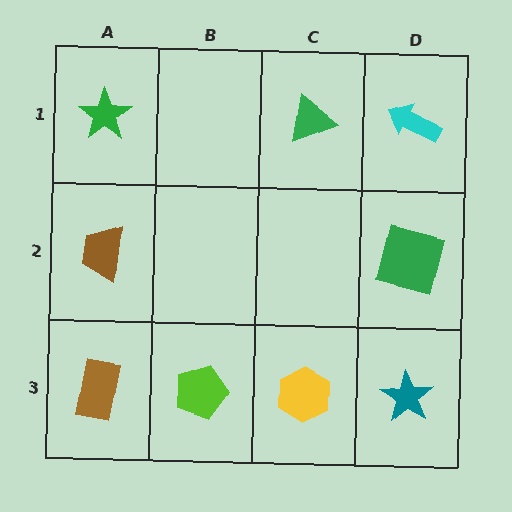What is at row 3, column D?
A teal star.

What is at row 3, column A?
A brown rectangle.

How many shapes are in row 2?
2 shapes.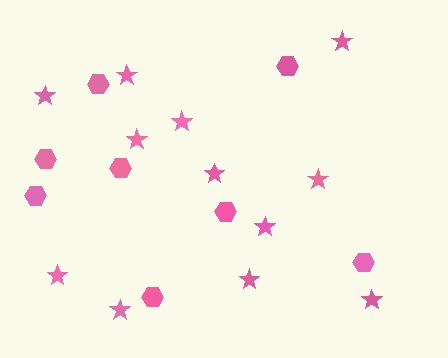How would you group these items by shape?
There are 2 groups: one group of hexagons (8) and one group of stars (12).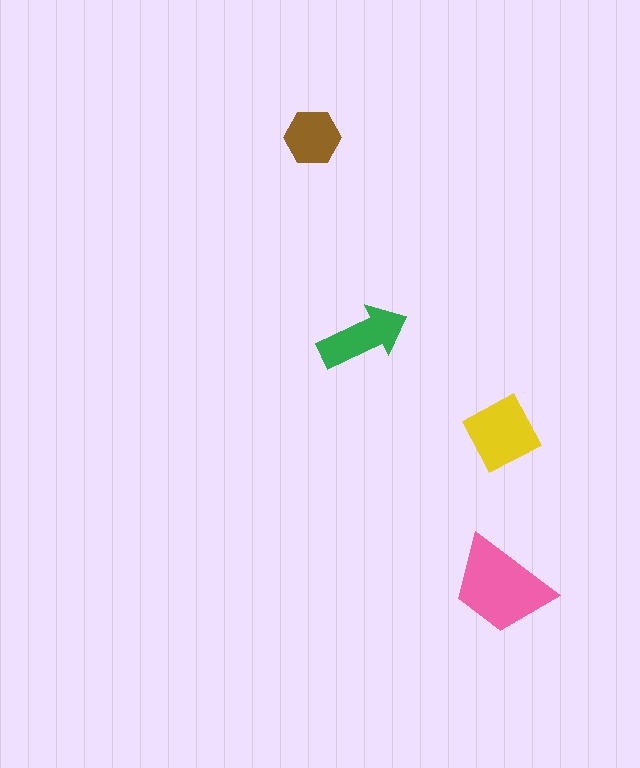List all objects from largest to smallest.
The pink trapezoid, the yellow diamond, the green arrow, the brown hexagon.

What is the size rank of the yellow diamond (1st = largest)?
2nd.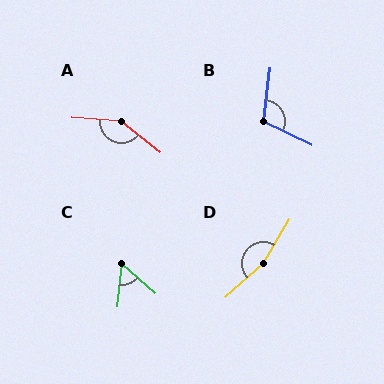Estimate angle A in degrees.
Approximately 146 degrees.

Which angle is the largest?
D, at approximately 162 degrees.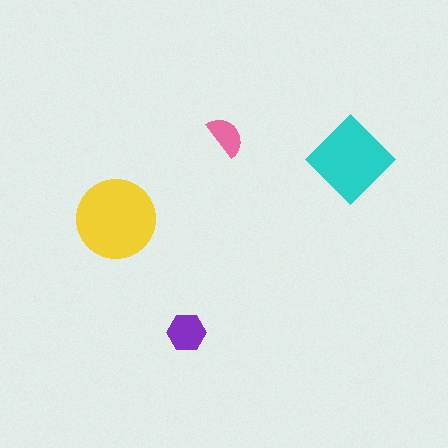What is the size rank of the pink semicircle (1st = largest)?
4th.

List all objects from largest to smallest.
The yellow circle, the cyan diamond, the purple hexagon, the pink semicircle.